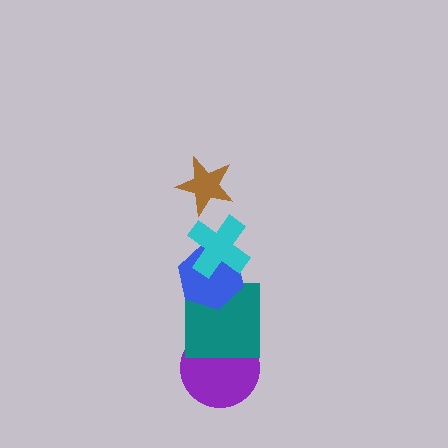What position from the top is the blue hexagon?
The blue hexagon is 3rd from the top.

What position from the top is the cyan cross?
The cyan cross is 2nd from the top.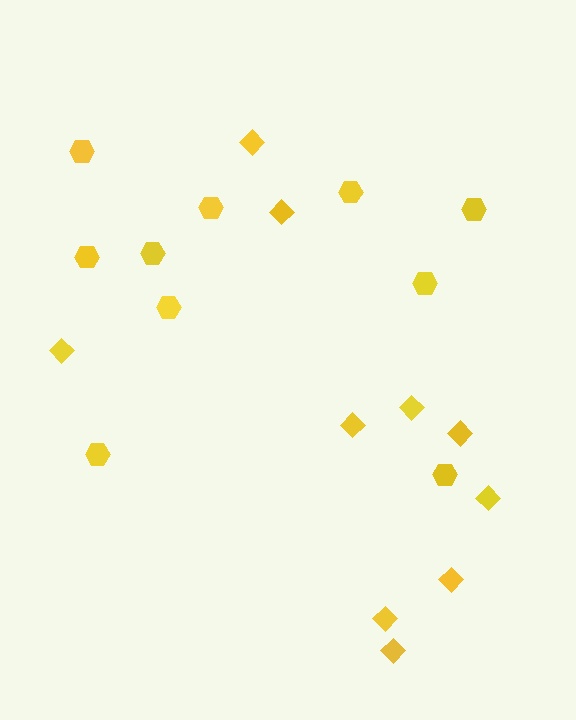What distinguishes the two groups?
There are 2 groups: one group of hexagons (10) and one group of diamonds (10).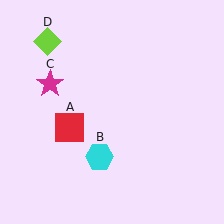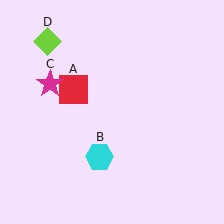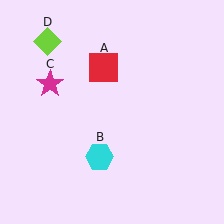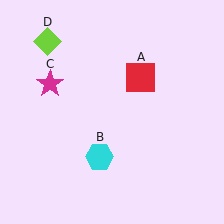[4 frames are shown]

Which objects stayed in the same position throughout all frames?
Cyan hexagon (object B) and magenta star (object C) and lime diamond (object D) remained stationary.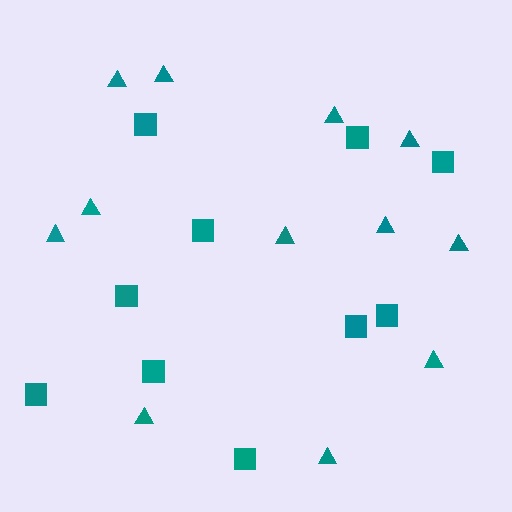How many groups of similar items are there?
There are 2 groups: one group of squares (10) and one group of triangles (12).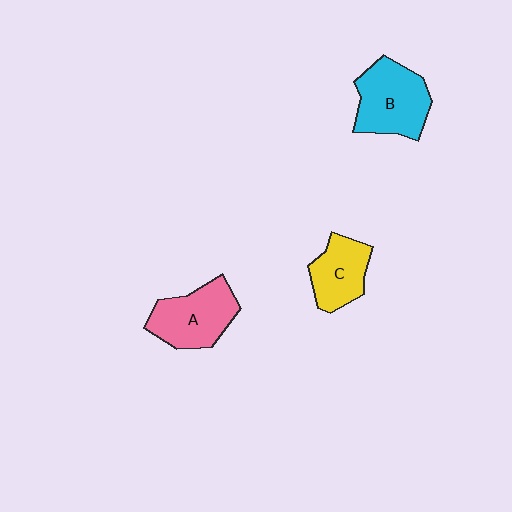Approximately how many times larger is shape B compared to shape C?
Approximately 1.4 times.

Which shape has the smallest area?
Shape C (yellow).